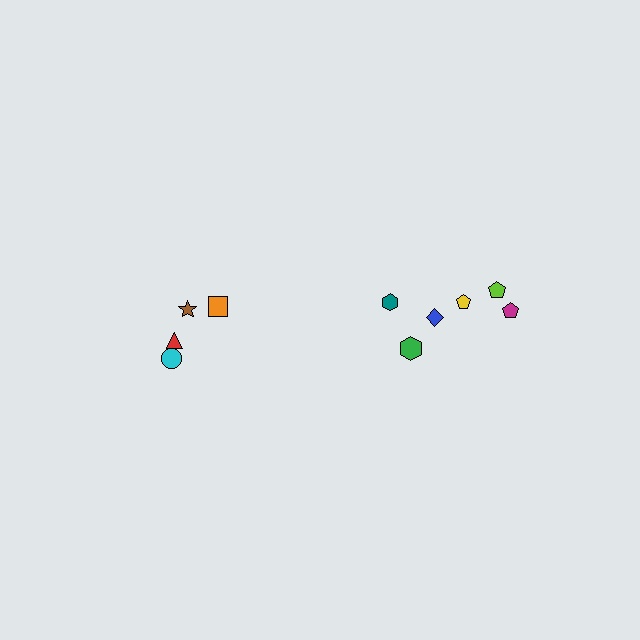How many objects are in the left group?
There are 4 objects.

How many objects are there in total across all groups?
There are 10 objects.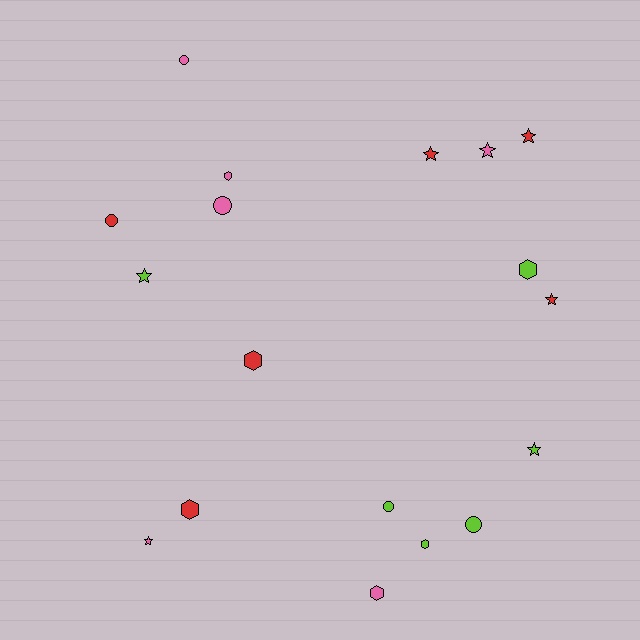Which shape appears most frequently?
Star, with 7 objects.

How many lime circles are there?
There are 2 lime circles.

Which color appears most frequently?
Lime, with 6 objects.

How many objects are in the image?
There are 18 objects.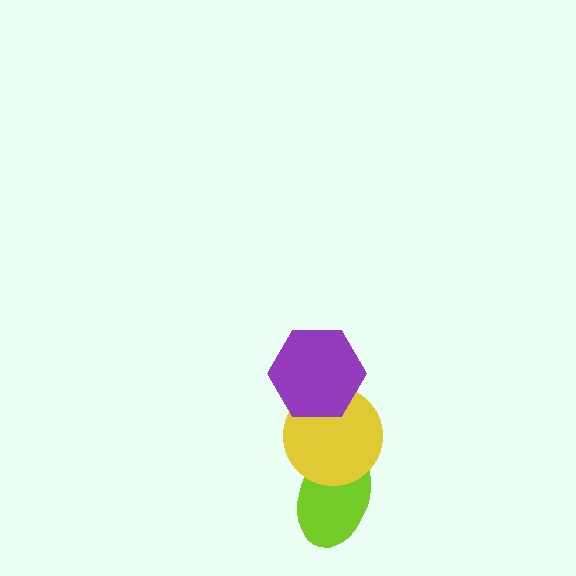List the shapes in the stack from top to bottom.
From top to bottom: the purple hexagon, the yellow circle, the lime ellipse.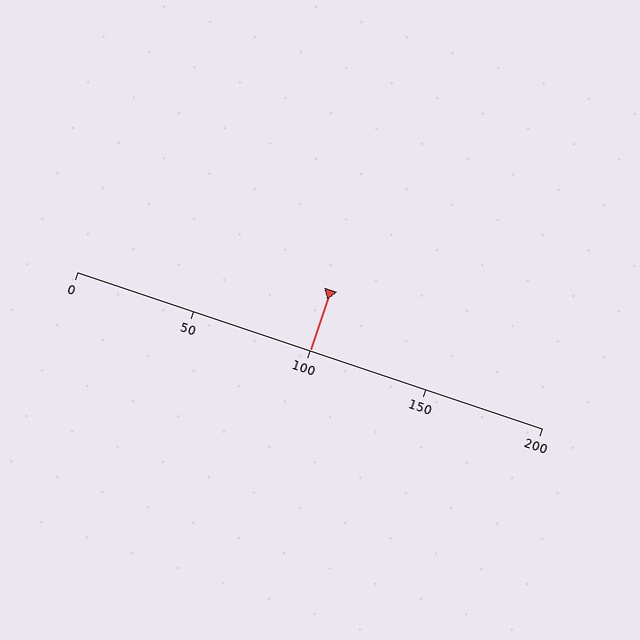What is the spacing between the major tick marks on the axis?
The major ticks are spaced 50 apart.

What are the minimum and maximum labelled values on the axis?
The axis runs from 0 to 200.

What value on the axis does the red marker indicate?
The marker indicates approximately 100.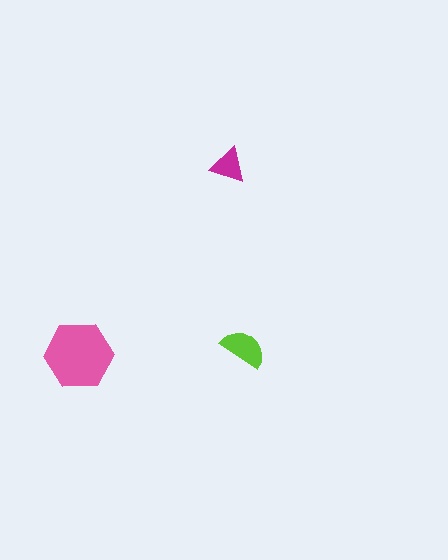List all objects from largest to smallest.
The pink hexagon, the lime semicircle, the magenta triangle.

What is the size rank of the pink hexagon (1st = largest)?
1st.